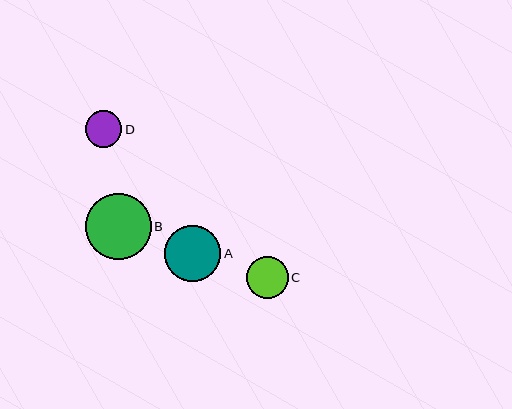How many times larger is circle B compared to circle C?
Circle B is approximately 1.6 times the size of circle C.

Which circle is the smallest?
Circle D is the smallest with a size of approximately 37 pixels.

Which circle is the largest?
Circle B is the largest with a size of approximately 66 pixels.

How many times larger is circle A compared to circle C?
Circle A is approximately 1.3 times the size of circle C.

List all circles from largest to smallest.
From largest to smallest: B, A, C, D.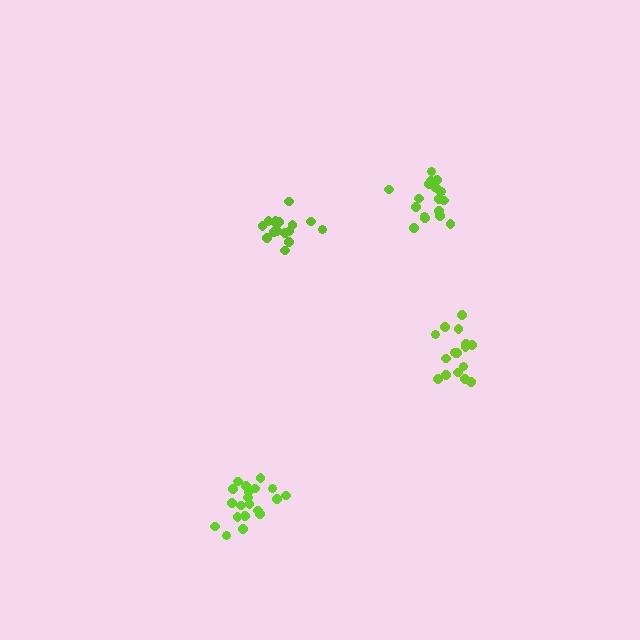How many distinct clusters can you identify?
There are 4 distinct clusters.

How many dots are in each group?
Group 1: 20 dots, Group 2: 18 dots, Group 3: 16 dots, Group 4: 17 dots (71 total).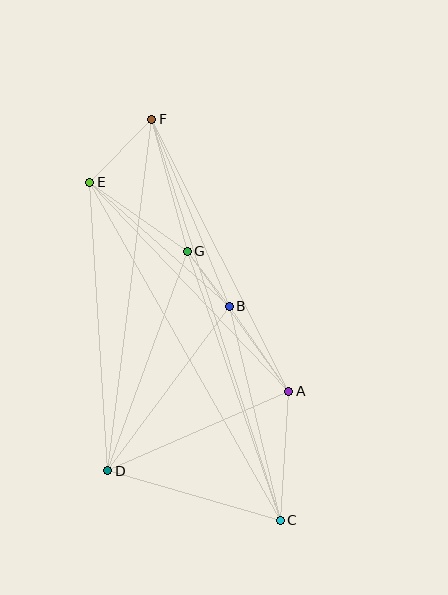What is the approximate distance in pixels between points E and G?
The distance between E and G is approximately 120 pixels.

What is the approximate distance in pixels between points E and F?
The distance between E and F is approximately 88 pixels.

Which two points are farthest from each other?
Points C and F are farthest from each other.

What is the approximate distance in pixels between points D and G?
The distance between D and G is approximately 233 pixels.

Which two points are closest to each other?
Points B and G are closest to each other.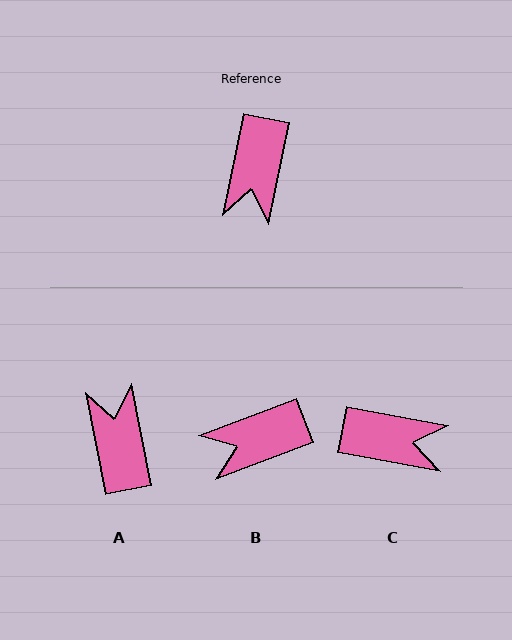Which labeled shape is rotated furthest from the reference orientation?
A, about 158 degrees away.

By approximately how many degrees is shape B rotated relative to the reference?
Approximately 58 degrees clockwise.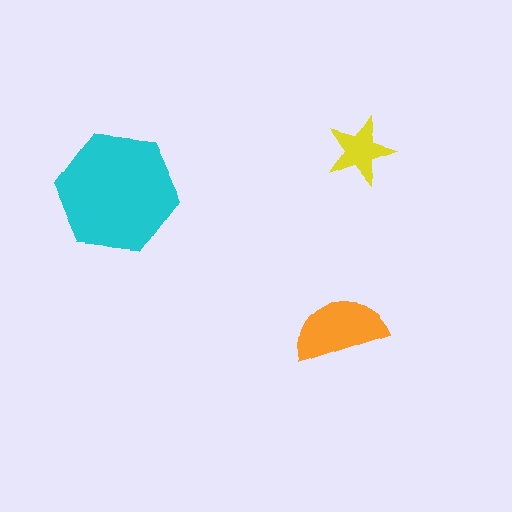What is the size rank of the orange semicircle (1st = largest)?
2nd.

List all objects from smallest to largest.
The yellow star, the orange semicircle, the cyan hexagon.